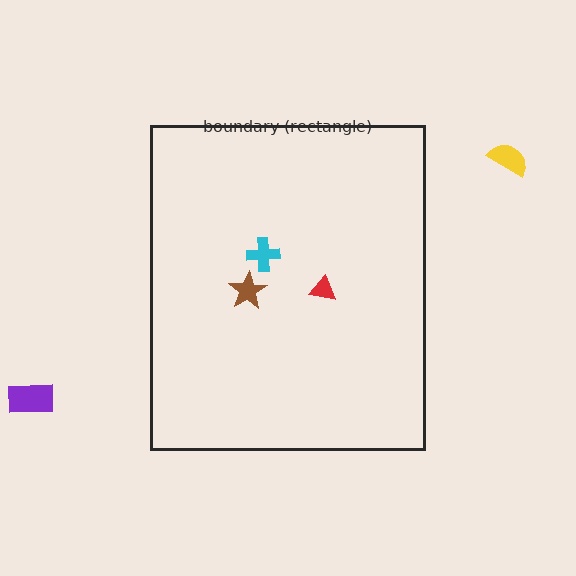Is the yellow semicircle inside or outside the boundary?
Outside.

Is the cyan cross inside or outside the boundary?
Inside.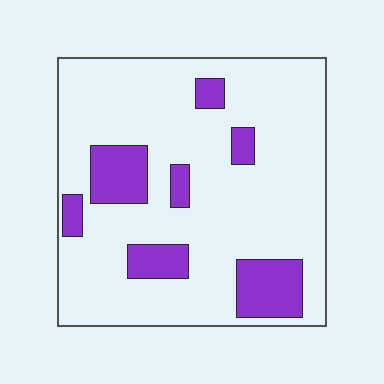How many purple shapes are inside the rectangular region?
7.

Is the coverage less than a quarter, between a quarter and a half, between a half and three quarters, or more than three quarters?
Less than a quarter.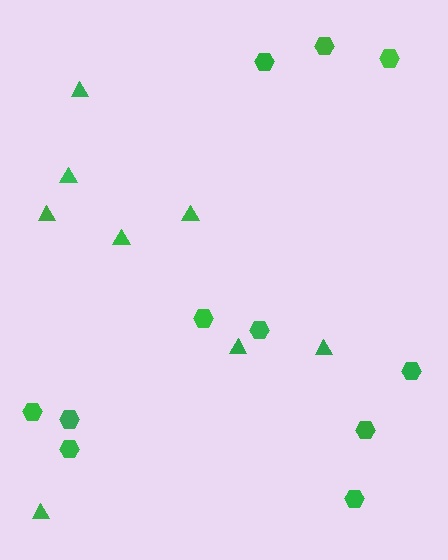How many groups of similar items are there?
There are 2 groups: one group of triangles (8) and one group of hexagons (11).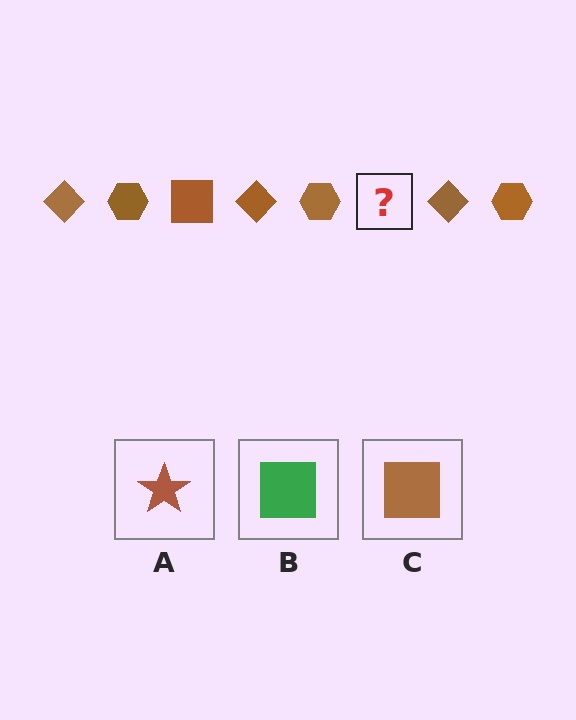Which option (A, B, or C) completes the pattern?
C.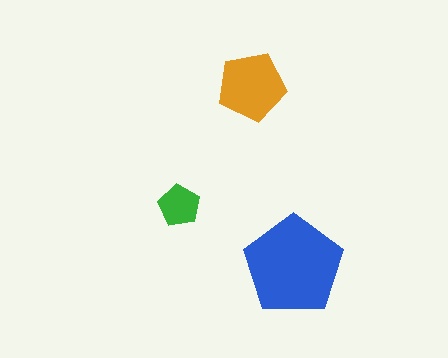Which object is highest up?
The orange pentagon is topmost.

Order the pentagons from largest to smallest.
the blue one, the orange one, the green one.